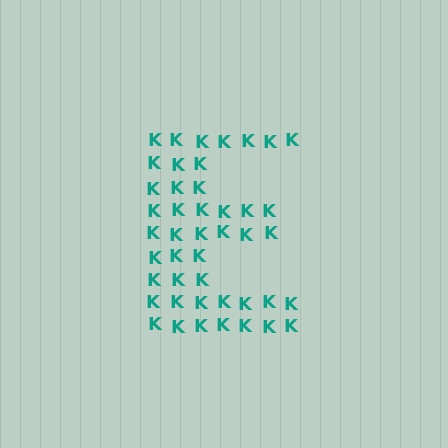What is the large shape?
The large shape is the letter E.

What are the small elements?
The small elements are letter K's.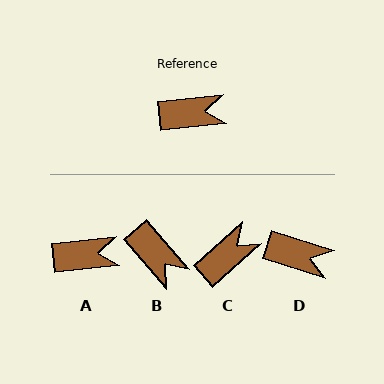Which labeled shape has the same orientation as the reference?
A.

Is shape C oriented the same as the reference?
No, it is off by about 36 degrees.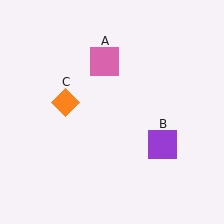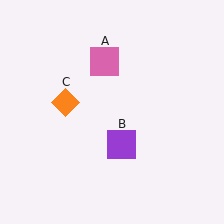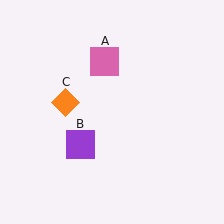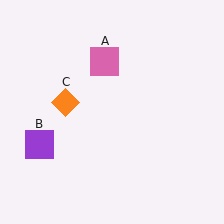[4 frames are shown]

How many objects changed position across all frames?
1 object changed position: purple square (object B).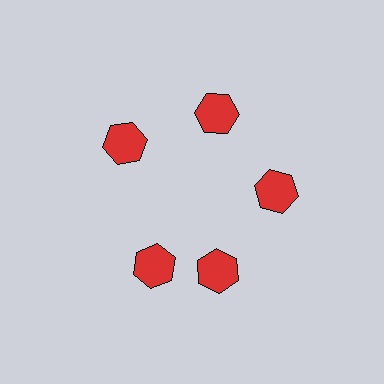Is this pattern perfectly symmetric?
No. The 5 red hexagons are arranged in a ring, but one element near the 8 o'clock position is rotated out of alignment along the ring, breaking the 5-fold rotational symmetry.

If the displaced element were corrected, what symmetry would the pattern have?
It would have 5-fold rotational symmetry — the pattern would map onto itself every 72 degrees.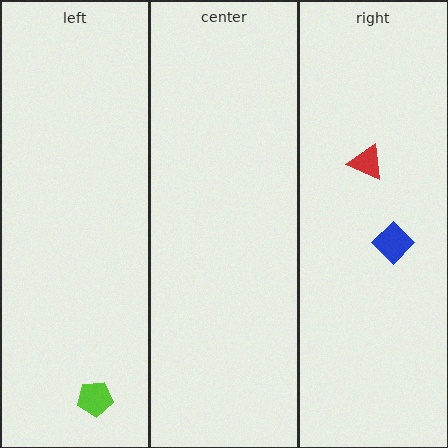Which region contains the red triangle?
The right region.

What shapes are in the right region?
The red triangle, the blue diamond.